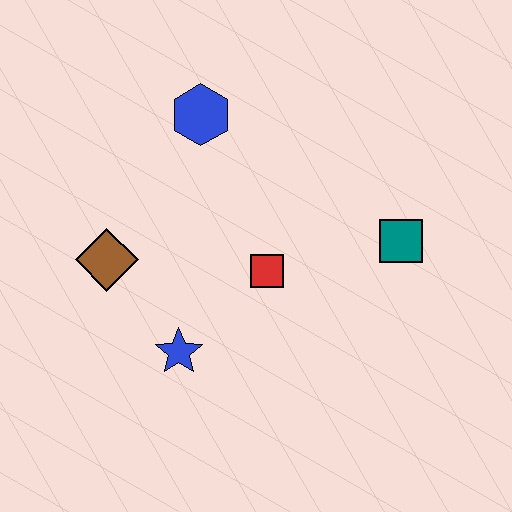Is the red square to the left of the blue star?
No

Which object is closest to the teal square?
The red square is closest to the teal square.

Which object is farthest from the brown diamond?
The teal square is farthest from the brown diamond.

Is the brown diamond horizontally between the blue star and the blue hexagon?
No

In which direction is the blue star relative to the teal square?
The blue star is to the left of the teal square.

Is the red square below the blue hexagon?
Yes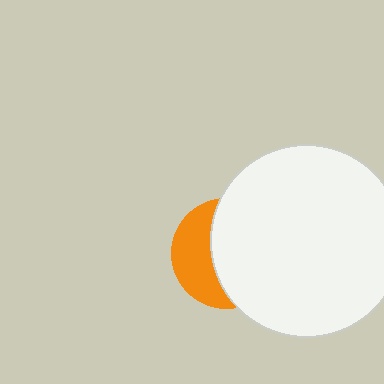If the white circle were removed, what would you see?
You would see the complete orange circle.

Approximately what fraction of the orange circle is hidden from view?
Roughly 62% of the orange circle is hidden behind the white circle.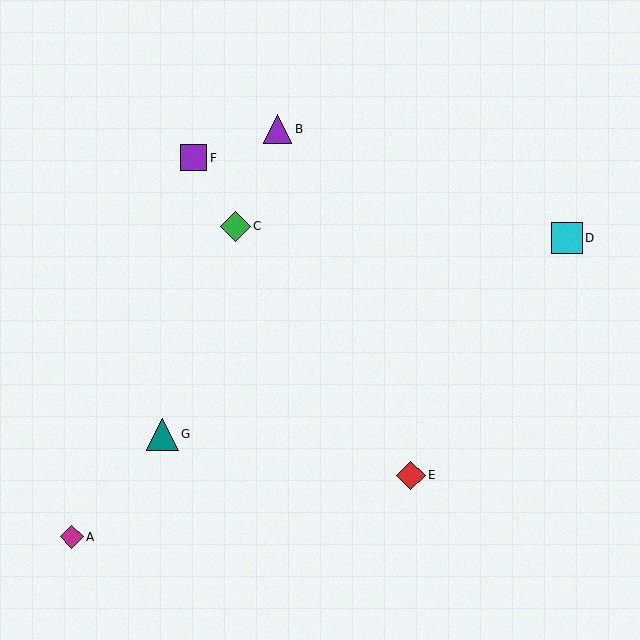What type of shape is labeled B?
Shape B is a purple triangle.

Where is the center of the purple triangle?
The center of the purple triangle is at (277, 129).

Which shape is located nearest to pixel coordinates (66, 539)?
The magenta diamond (labeled A) at (72, 537) is nearest to that location.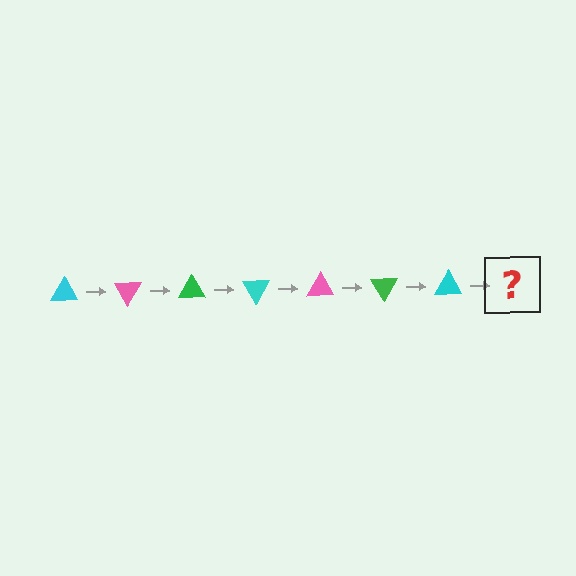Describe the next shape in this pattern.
It should be a pink triangle, rotated 420 degrees from the start.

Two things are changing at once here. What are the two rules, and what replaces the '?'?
The two rules are that it rotates 60 degrees each step and the color cycles through cyan, pink, and green. The '?' should be a pink triangle, rotated 420 degrees from the start.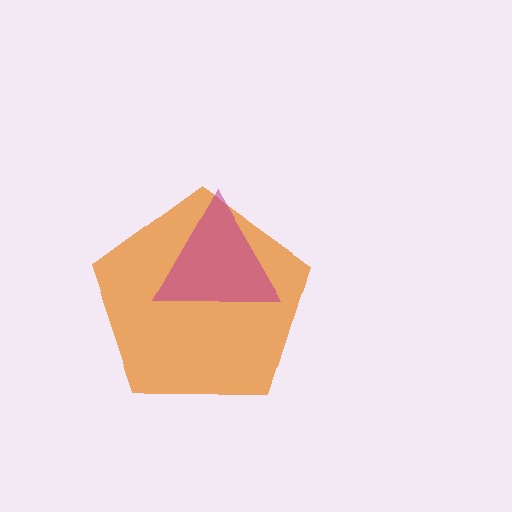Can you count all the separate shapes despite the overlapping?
Yes, there are 2 separate shapes.